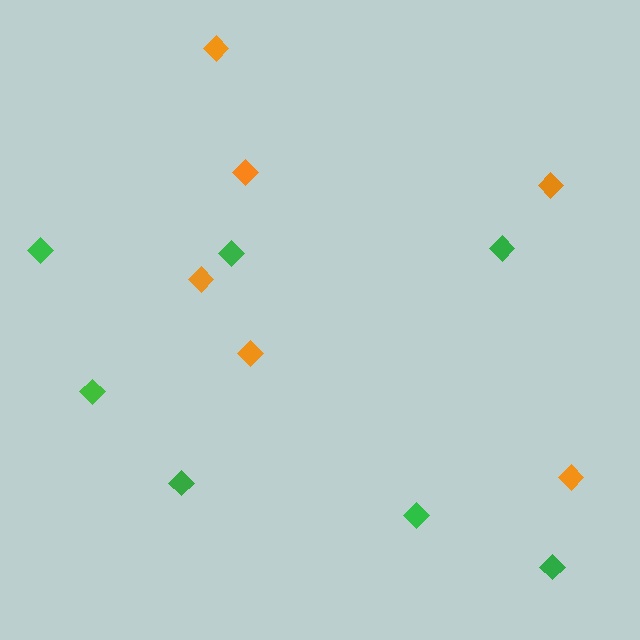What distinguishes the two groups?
There are 2 groups: one group of orange diamonds (6) and one group of green diamonds (7).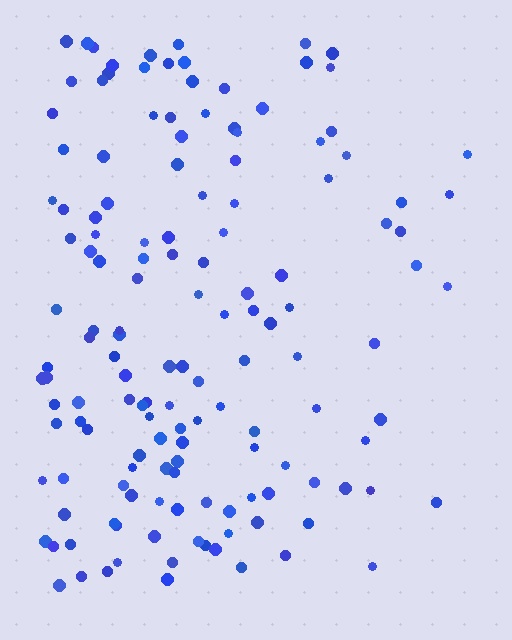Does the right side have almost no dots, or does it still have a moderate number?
Still a moderate number, just noticeably fewer than the left.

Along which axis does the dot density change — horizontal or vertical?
Horizontal.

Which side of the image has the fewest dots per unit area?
The right.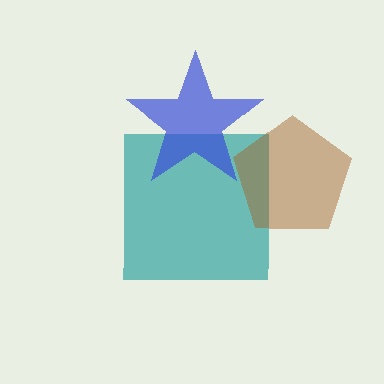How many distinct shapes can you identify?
There are 3 distinct shapes: a teal square, a brown pentagon, a blue star.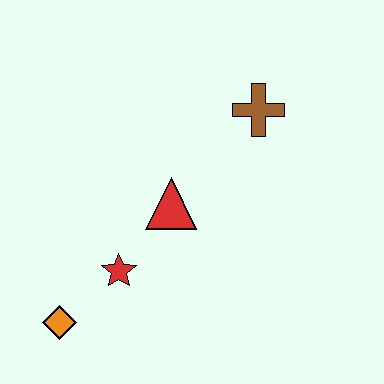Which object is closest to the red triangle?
The red star is closest to the red triangle.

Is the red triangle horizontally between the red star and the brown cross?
Yes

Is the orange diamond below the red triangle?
Yes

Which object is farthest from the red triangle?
The orange diamond is farthest from the red triangle.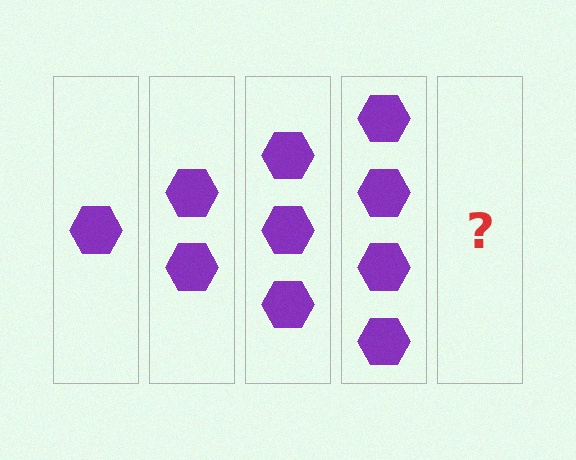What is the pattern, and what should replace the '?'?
The pattern is that each step adds one more hexagon. The '?' should be 5 hexagons.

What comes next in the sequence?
The next element should be 5 hexagons.